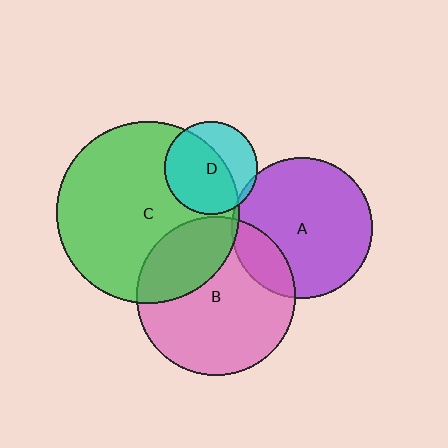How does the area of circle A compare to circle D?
Approximately 2.3 times.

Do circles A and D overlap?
Yes.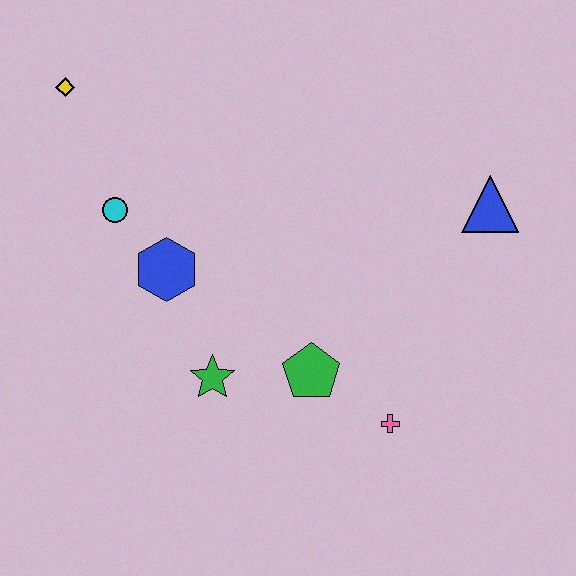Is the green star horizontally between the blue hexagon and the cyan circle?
No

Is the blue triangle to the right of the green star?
Yes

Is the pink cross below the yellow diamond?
Yes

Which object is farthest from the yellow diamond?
The pink cross is farthest from the yellow diamond.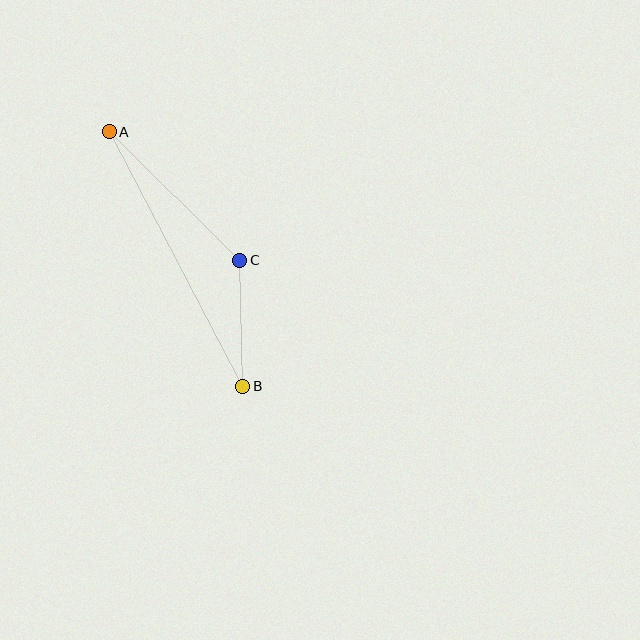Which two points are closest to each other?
Points B and C are closest to each other.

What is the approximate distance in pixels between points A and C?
The distance between A and C is approximately 183 pixels.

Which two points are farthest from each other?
Points A and B are farthest from each other.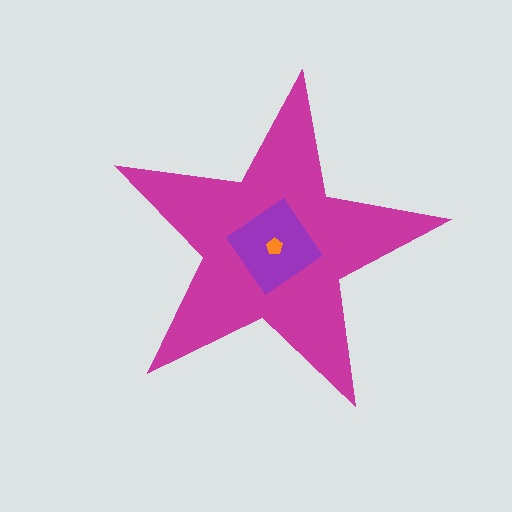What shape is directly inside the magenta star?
The purple diamond.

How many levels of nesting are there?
3.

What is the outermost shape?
The magenta star.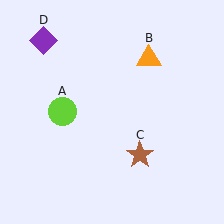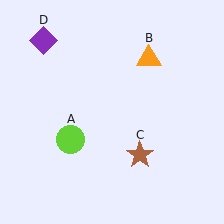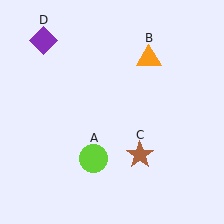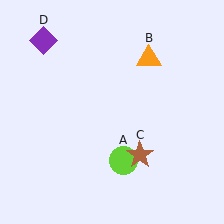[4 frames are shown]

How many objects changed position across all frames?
1 object changed position: lime circle (object A).